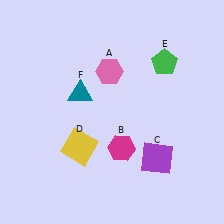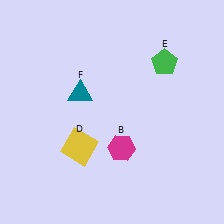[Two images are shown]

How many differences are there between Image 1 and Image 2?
There are 2 differences between the two images.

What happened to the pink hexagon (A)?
The pink hexagon (A) was removed in Image 2. It was in the top-left area of Image 1.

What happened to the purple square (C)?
The purple square (C) was removed in Image 2. It was in the bottom-right area of Image 1.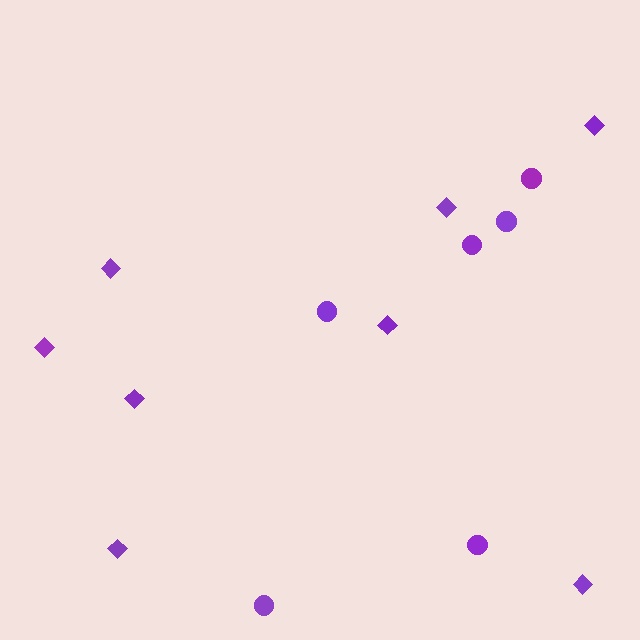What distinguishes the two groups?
There are 2 groups: one group of circles (6) and one group of diamonds (8).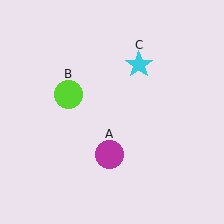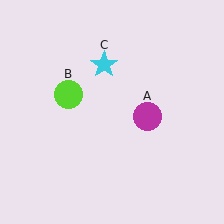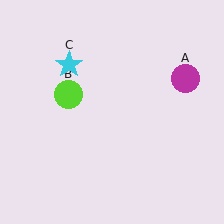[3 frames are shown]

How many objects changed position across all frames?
2 objects changed position: magenta circle (object A), cyan star (object C).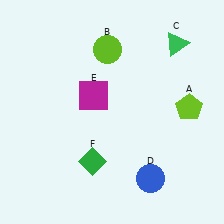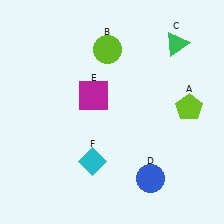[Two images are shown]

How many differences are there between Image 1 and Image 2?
There is 1 difference between the two images.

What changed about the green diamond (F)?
In Image 1, F is green. In Image 2, it changed to cyan.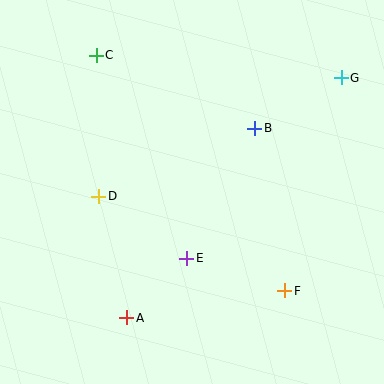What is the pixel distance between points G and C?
The distance between G and C is 246 pixels.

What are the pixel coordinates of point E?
Point E is at (187, 258).